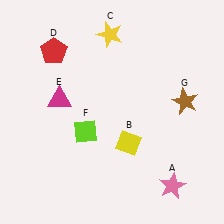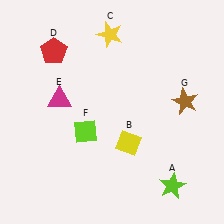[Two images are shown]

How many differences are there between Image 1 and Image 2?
There is 1 difference between the two images.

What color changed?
The star (A) changed from pink in Image 1 to lime in Image 2.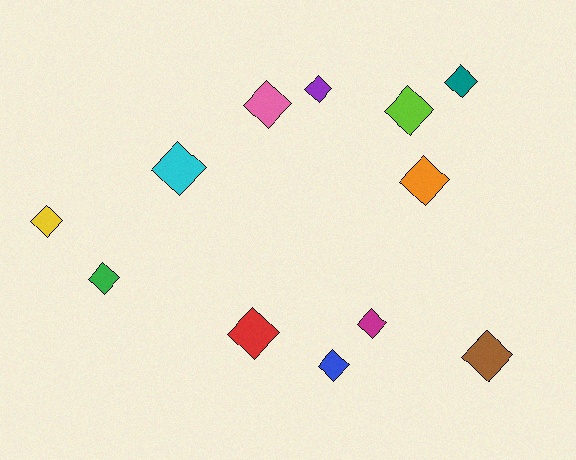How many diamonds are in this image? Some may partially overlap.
There are 12 diamonds.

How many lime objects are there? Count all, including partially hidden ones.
There is 1 lime object.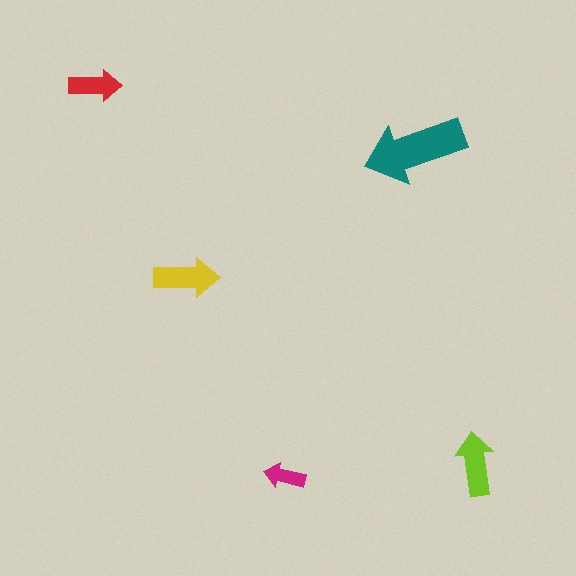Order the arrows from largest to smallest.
the teal one, the yellow one, the lime one, the red one, the magenta one.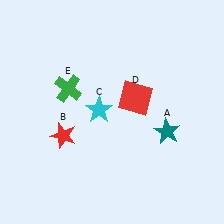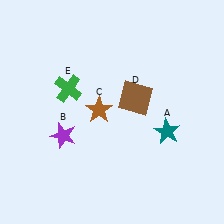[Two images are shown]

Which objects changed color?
B changed from red to purple. C changed from cyan to brown. D changed from red to brown.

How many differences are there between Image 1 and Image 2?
There are 3 differences between the two images.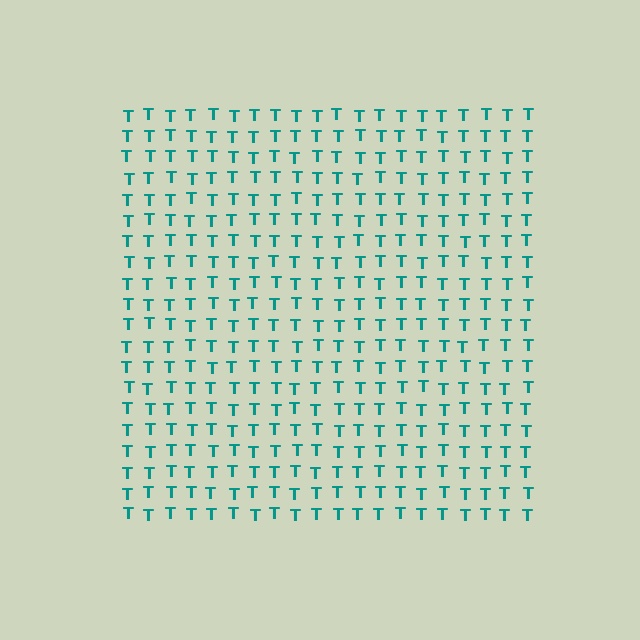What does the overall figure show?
The overall figure shows a square.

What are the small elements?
The small elements are letter T's.